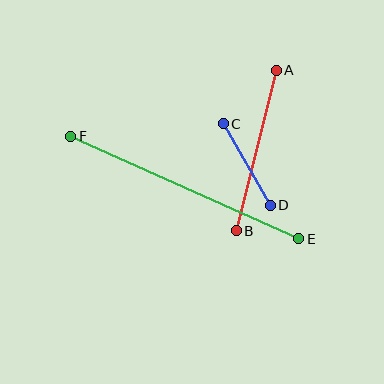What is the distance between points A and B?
The distance is approximately 165 pixels.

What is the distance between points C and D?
The distance is approximately 94 pixels.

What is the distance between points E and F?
The distance is approximately 250 pixels.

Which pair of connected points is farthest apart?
Points E and F are farthest apart.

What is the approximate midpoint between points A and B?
The midpoint is at approximately (256, 150) pixels.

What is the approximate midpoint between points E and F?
The midpoint is at approximately (185, 187) pixels.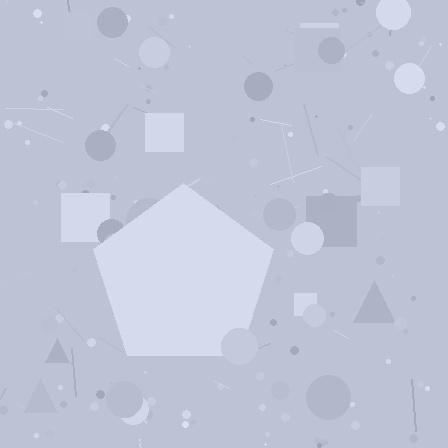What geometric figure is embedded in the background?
A pentagon is embedded in the background.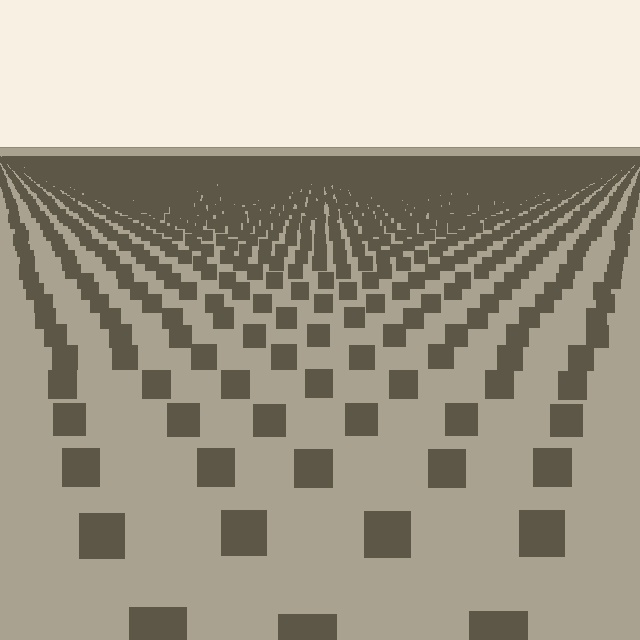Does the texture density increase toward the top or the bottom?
Density increases toward the top.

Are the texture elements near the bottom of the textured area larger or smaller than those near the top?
Larger. Near the bottom, elements are closer to the viewer and appear at a bigger on-screen size.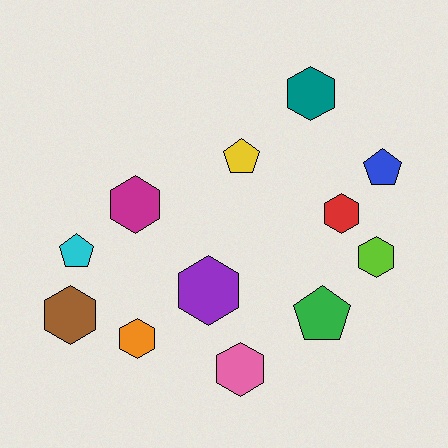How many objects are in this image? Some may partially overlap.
There are 12 objects.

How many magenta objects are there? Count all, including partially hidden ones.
There is 1 magenta object.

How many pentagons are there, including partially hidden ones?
There are 4 pentagons.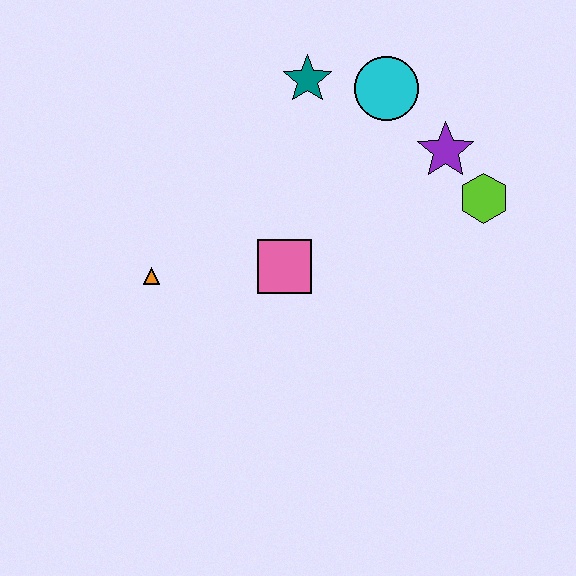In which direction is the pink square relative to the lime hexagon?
The pink square is to the left of the lime hexagon.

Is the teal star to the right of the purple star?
No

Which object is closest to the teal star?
The cyan circle is closest to the teal star.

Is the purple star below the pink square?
No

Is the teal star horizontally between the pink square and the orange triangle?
No